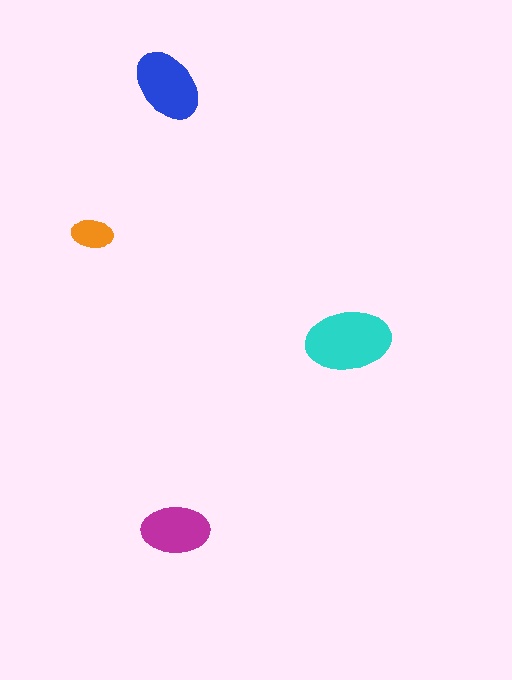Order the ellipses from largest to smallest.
the cyan one, the blue one, the magenta one, the orange one.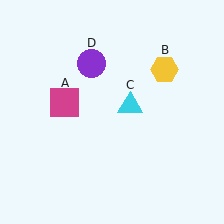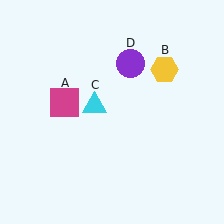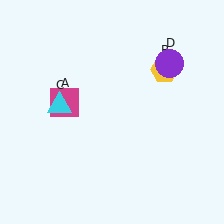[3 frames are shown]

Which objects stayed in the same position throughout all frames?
Magenta square (object A) and yellow hexagon (object B) remained stationary.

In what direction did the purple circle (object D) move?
The purple circle (object D) moved right.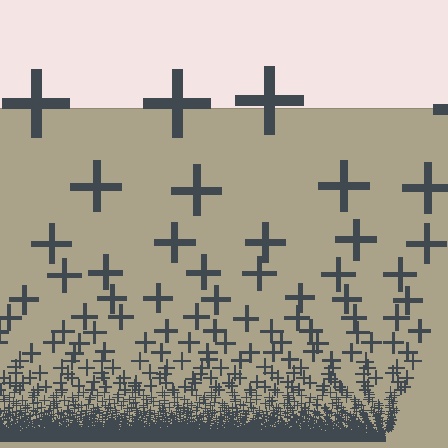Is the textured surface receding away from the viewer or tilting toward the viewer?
The surface appears to tilt toward the viewer. Texture elements get larger and sparser toward the top.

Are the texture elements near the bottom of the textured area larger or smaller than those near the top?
Smaller. The gradient is inverted — elements near the bottom are smaller and denser.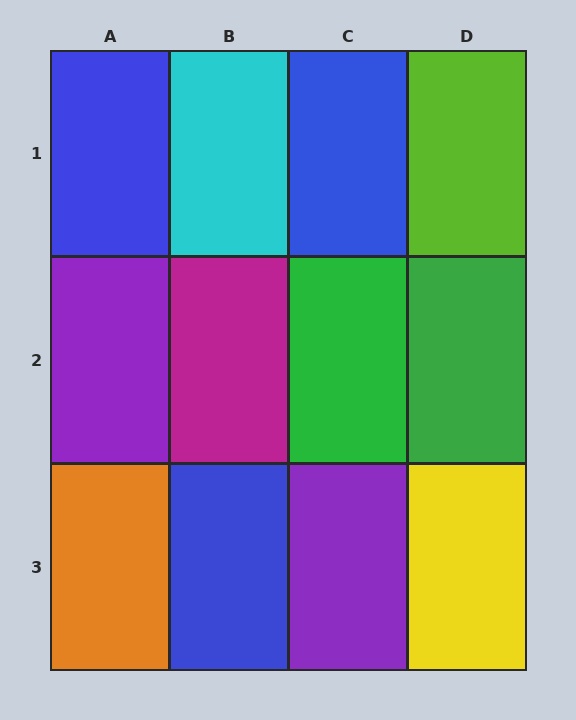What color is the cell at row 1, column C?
Blue.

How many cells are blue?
3 cells are blue.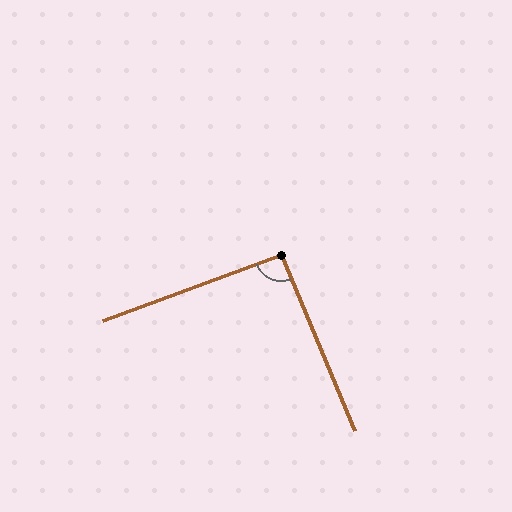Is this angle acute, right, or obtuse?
It is approximately a right angle.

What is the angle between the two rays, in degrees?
Approximately 92 degrees.